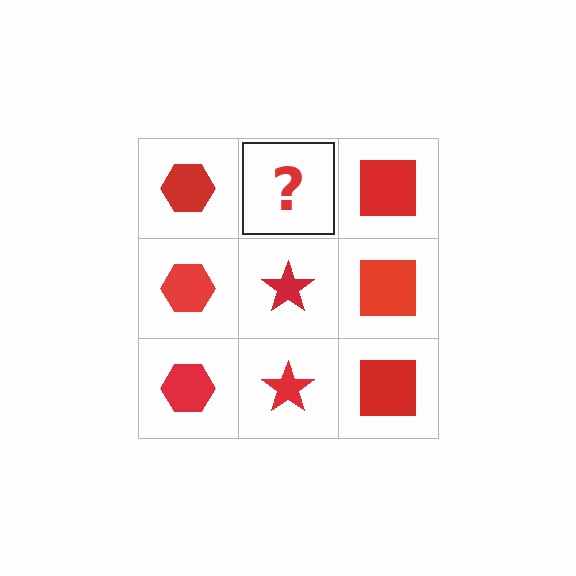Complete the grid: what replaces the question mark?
The question mark should be replaced with a red star.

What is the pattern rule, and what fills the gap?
The rule is that each column has a consistent shape. The gap should be filled with a red star.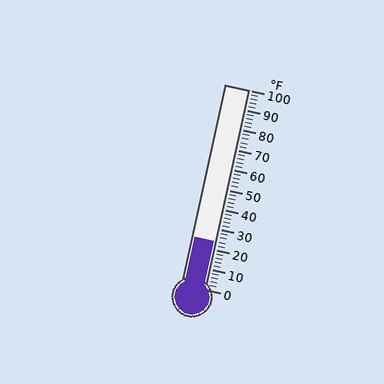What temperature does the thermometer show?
The thermometer shows approximately 24°F.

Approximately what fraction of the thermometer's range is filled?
The thermometer is filled to approximately 25% of its range.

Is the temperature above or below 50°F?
The temperature is below 50°F.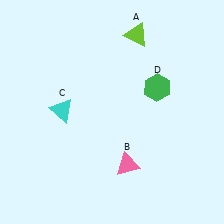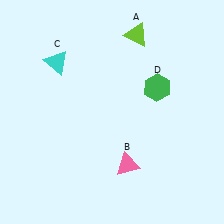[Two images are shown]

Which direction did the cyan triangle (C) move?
The cyan triangle (C) moved up.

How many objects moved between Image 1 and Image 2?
1 object moved between the two images.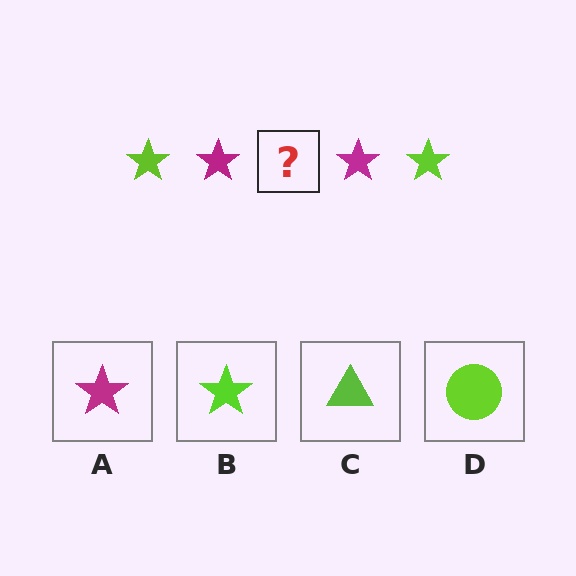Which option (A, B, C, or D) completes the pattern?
B.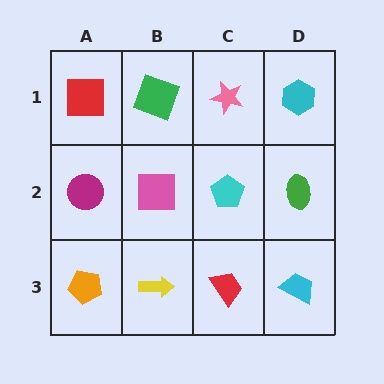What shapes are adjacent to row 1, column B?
A pink square (row 2, column B), a red square (row 1, column A), a pink star (row 1, column C).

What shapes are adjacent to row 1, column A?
A magenta circle (row 2, column A), a green square (row 1, column B).